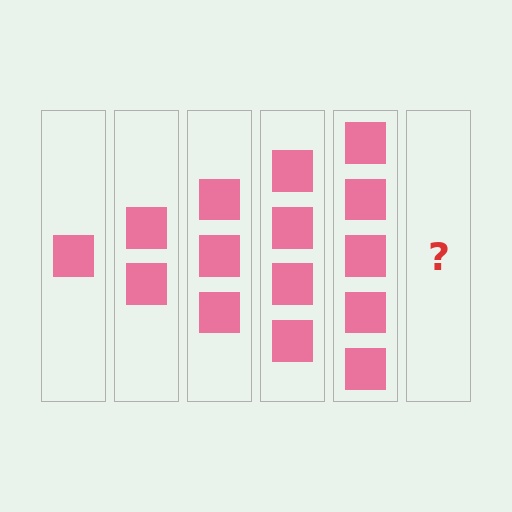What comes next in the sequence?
The next element should be 6 squares.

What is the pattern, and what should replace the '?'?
The pattern is that each step adds one more square. The '?' should be 6 squares.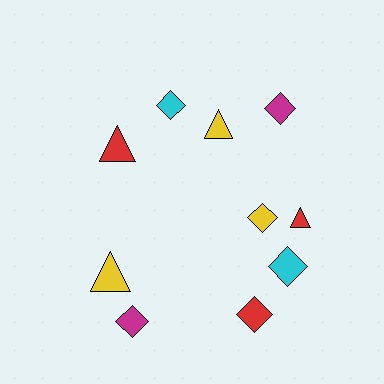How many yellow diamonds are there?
There is 1 yellow diamond.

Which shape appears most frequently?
Diamond, with 6 objects.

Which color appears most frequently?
Yellow, with 3 objects.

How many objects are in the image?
There are 10 objects.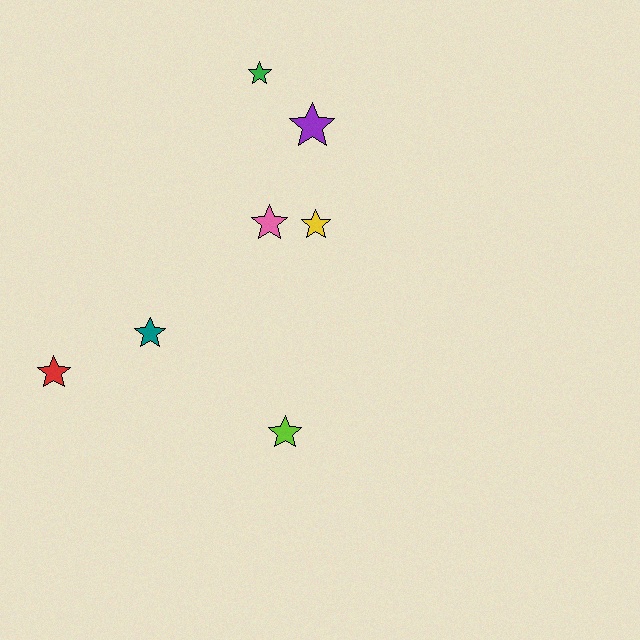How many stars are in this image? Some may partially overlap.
There are 7 stars.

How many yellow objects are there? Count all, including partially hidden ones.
There is 1 yellow object.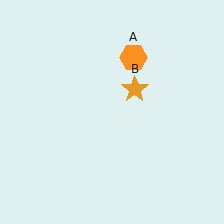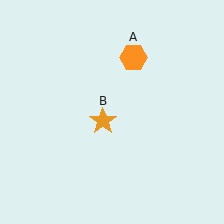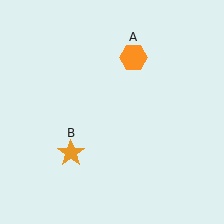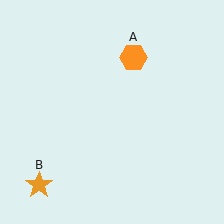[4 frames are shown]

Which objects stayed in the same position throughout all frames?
Orange hexagon (object A) remained stationary.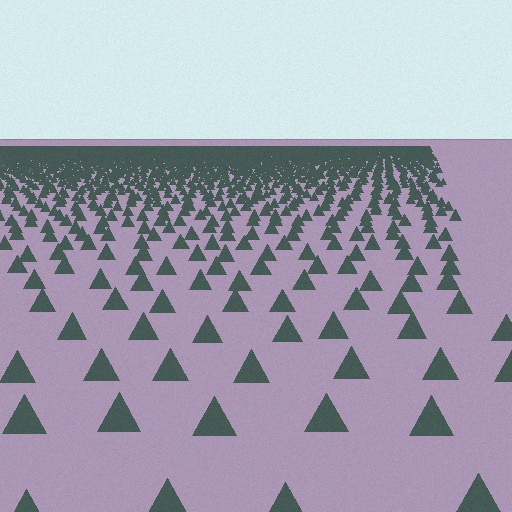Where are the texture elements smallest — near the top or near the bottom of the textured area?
Near the top.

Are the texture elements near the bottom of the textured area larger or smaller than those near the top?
Larger. Near the bottom, elements are closer to the viewer and appear at a bigger on-screen size.